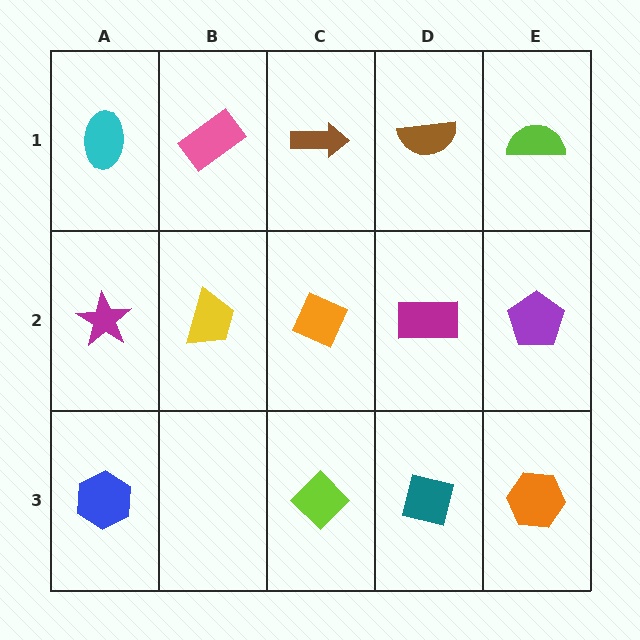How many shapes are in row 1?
5 shapes.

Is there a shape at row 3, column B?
No, that cell is empty.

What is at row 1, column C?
A brown arrow.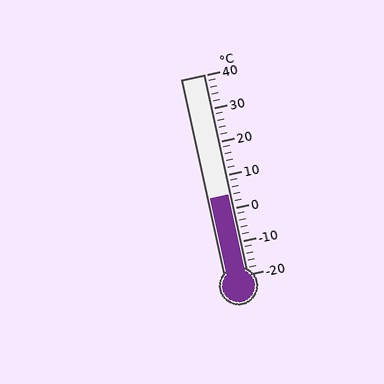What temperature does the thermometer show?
The thermometer shows approximately 4°C.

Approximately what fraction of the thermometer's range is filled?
The thermometer is filled to approximately 40% of its range.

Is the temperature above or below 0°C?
The temperature is above 0°C.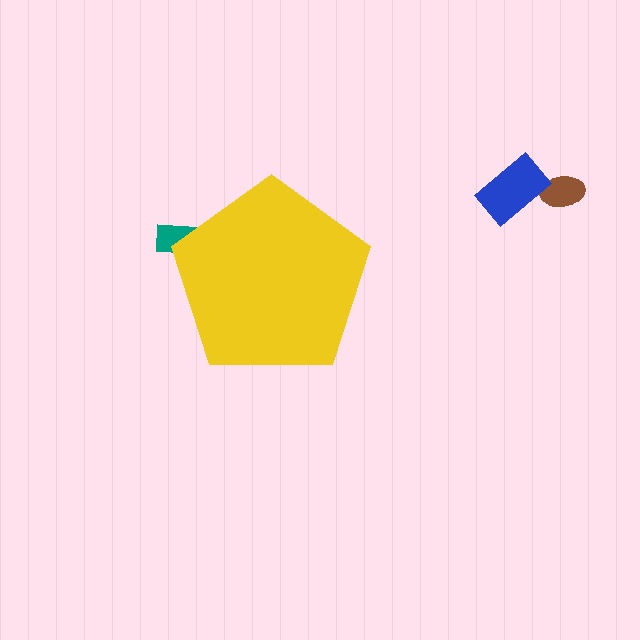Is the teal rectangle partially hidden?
Yes, the teal rectangle is partially hidden behind the yellow pentagon.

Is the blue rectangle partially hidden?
No, the blue rectangle is fully visible.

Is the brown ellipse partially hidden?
No, the brown ellipse is fully visible.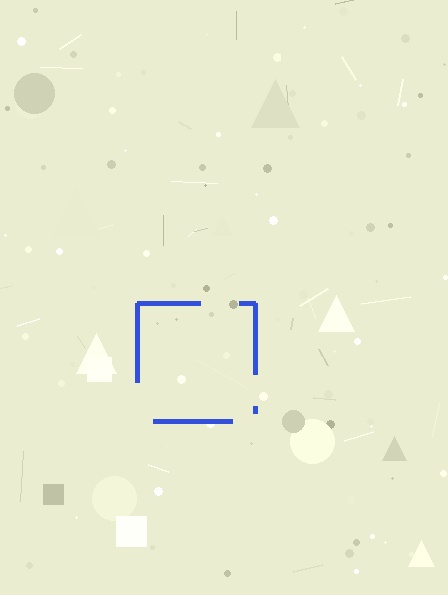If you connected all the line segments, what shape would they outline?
They would outline a square.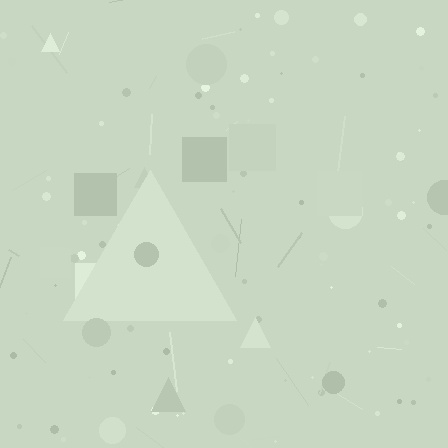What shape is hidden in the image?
A triangle is hidden in the image.